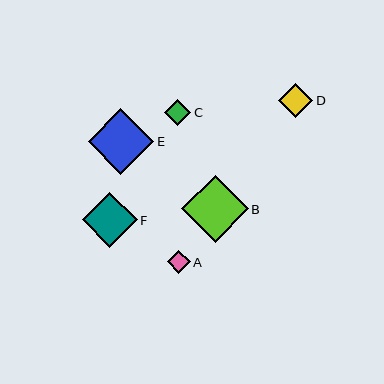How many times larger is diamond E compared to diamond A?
Diamond E is approximately 2.8 times the size of diamond A.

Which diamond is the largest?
Diamond B is the largest with a size of approximately 67 pixels.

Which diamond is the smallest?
Diamond A is the smallest with a size of approximately 23 pixels.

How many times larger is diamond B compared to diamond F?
Diamond B is approximately 1.2 times the size of diamond F.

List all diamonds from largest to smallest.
From largest to smallest: B, E, F, D, C, A.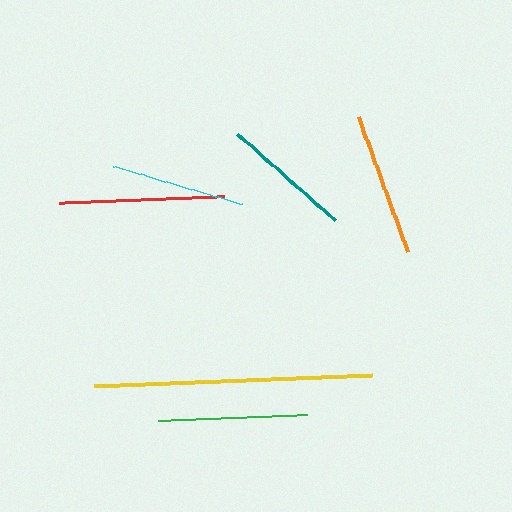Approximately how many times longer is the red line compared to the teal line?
The red line is approximately 1.3 times the length of the teal line.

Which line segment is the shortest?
The teal line is the shortest at approximately 130 pixels.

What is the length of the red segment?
The red segment is approximately 165 pixels long.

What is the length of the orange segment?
The orange segment is approximately 144 pixels long.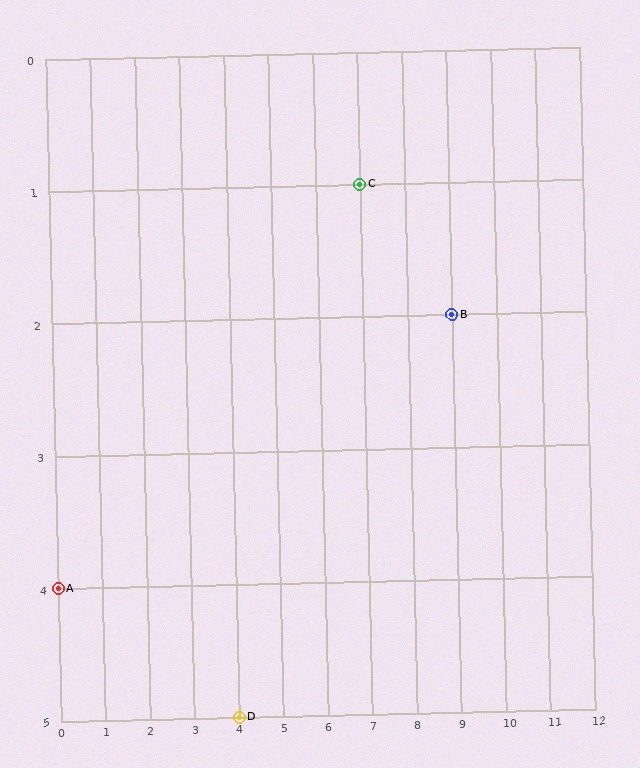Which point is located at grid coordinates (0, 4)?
Point A is at (0, 4).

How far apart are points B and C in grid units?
Points B and C are 2 columns and 1 row apart (about 2.2 grid units diagonally).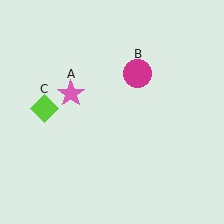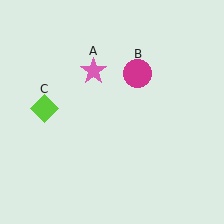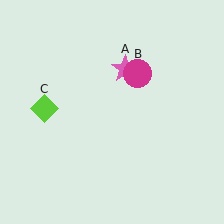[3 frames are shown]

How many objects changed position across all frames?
1 object changed position: pink star (object A).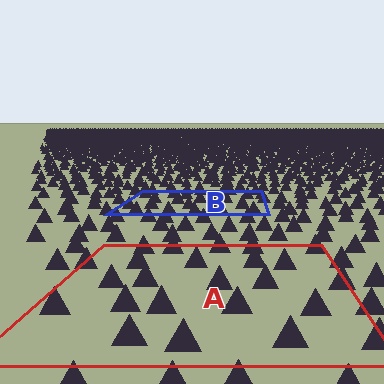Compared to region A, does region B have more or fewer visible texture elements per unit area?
Region B has more texture elements per unit area — they are packed more densely because it is farther away.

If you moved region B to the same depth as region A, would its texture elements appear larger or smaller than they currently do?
They would appear larger. At a closer depth, the same texture elements are projected at a bigger on-screen size.